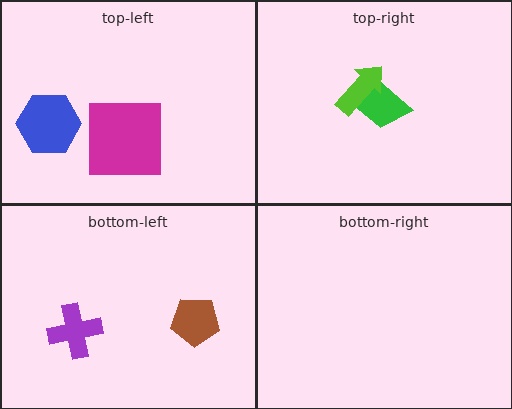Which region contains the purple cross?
The bottom-left region.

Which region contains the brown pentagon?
The bottom-left region.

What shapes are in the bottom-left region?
The brown pentagon, the purple cross.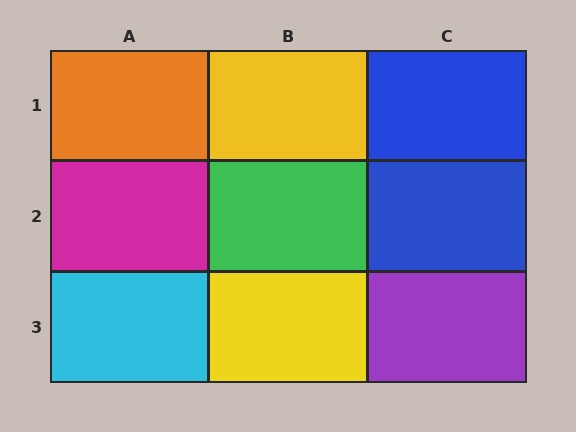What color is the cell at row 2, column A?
Magenta.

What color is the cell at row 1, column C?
Blue.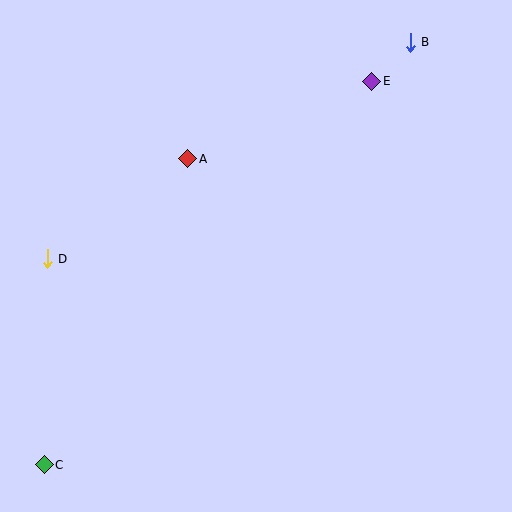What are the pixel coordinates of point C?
Point C is at (44, 465).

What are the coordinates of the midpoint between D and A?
The midpoint between D and A is at (118, 209).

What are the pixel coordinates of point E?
Point E is at (372, 81).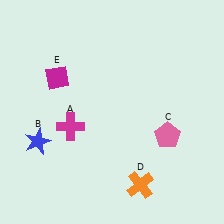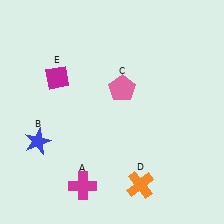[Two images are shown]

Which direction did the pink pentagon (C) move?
The pink pentagon (C) moved up.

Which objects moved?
The objects that moved are: the magenta cross (A), the pink pentagon (C).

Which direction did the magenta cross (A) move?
The magenta cross (A) moved down.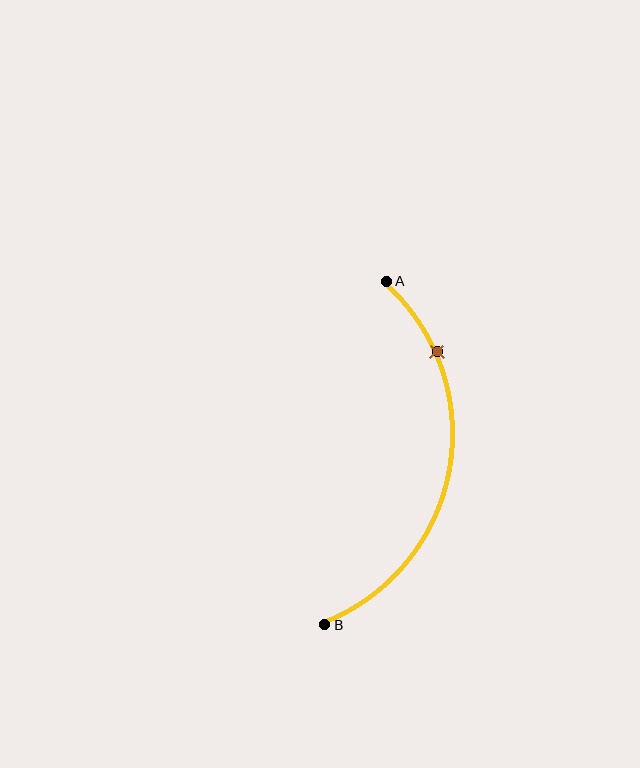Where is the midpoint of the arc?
The arc midpoint is the point on the curve farthest from the straight line joining A and B. It sits to the right of that line.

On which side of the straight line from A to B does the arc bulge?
The arc bulges to the right of the straight line connecting A and B.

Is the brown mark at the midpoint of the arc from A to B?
No. The brown mark lies on the arc but is closer to endpoint A. The arc midpoint would be at the point on the curve equidistant along the arc from both A and B.